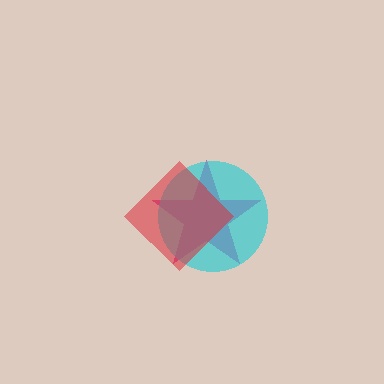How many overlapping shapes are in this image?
There are 3 overlapping shapes in the image.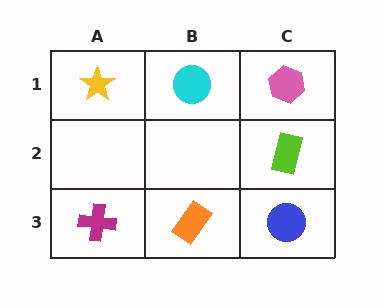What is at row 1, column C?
A pink hexagon.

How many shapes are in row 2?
1 shape.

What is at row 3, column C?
A blue circle.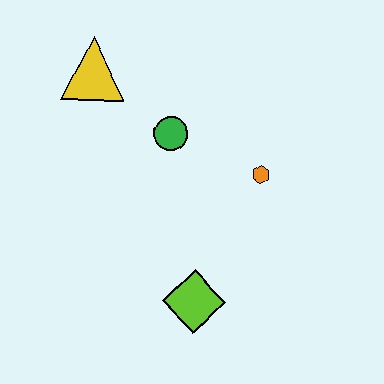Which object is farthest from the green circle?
The lime diamond is farthest from the green circle.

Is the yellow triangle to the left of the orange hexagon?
Yes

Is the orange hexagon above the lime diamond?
Yes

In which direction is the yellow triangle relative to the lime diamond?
The yellow triangle is above the lime diamond.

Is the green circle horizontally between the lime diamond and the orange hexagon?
No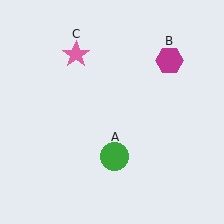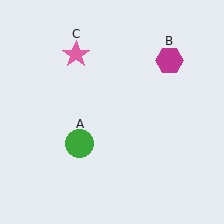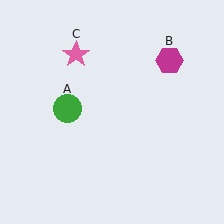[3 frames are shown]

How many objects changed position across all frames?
1 object changed position: green circle (object A).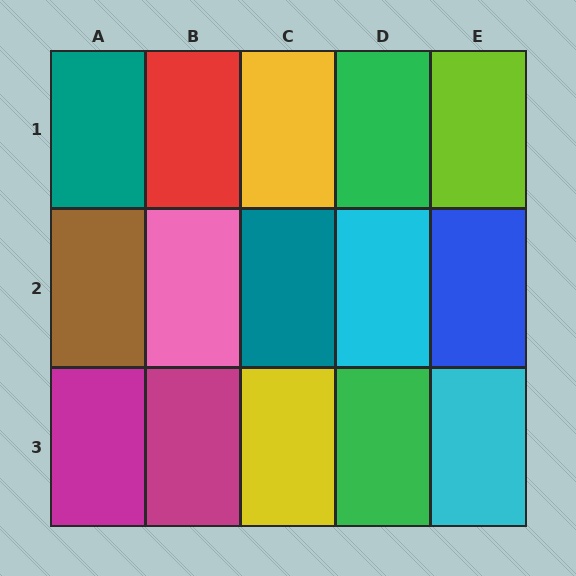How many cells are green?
2 cells are green.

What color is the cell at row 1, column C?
Yellow.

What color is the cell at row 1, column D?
Green.